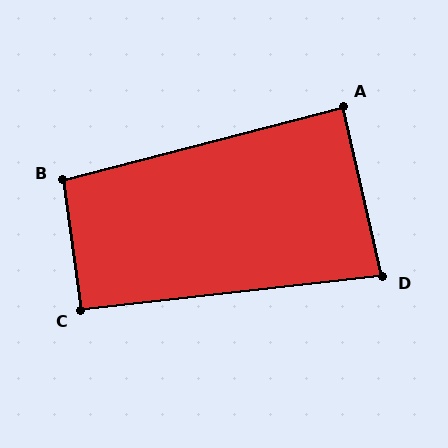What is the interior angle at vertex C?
Approximately 91 degrees (approximately right).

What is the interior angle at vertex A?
Approximately 89 degrees (approximately right).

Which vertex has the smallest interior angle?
D, at approximately 83 degrees.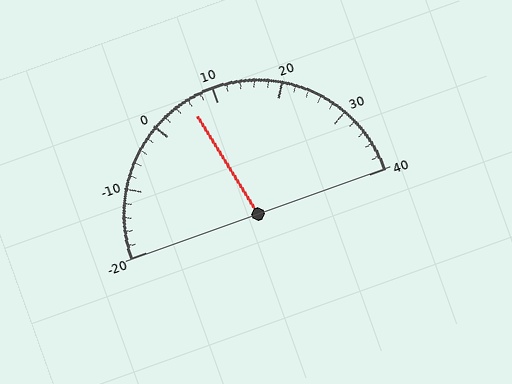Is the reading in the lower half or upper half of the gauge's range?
The reading is in the lower half of the range (-20 to 40).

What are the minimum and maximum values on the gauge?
The gauge ranges from -20 to 40.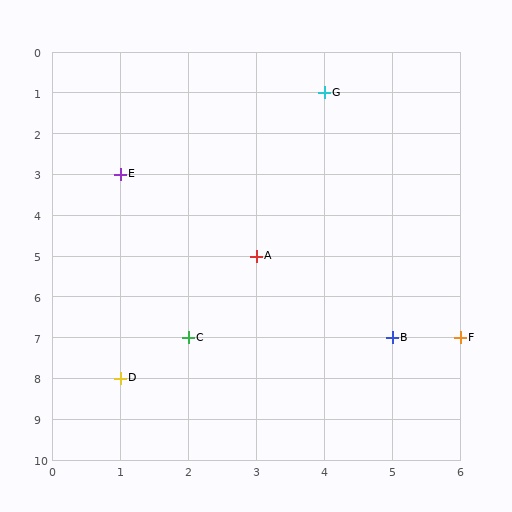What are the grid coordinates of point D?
Point D is at grid coordinates (1, 8).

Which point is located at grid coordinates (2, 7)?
Point C is at (2, 7).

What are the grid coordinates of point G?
Point G is at grid coordinates (4, 1).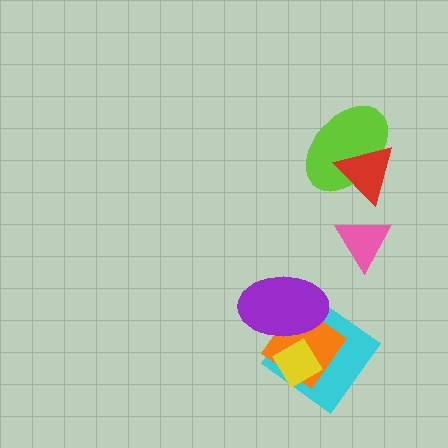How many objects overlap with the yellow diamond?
3 objects overlap with the yellow diamond.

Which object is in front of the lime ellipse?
The red triangle is in front of the lime ellipse.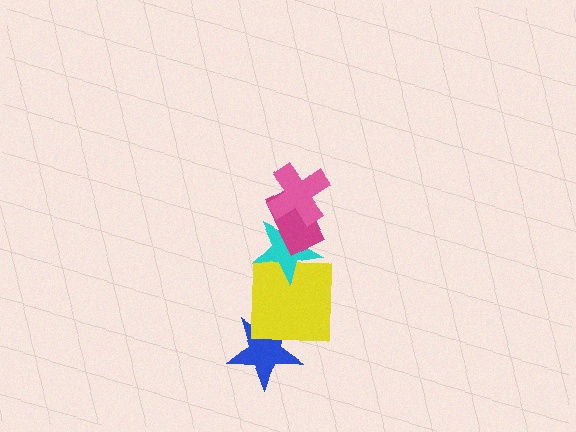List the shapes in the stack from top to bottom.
From top to bottom: the pink cross, the magenta rectangle, the cyan star, the yellow square, the blue star.